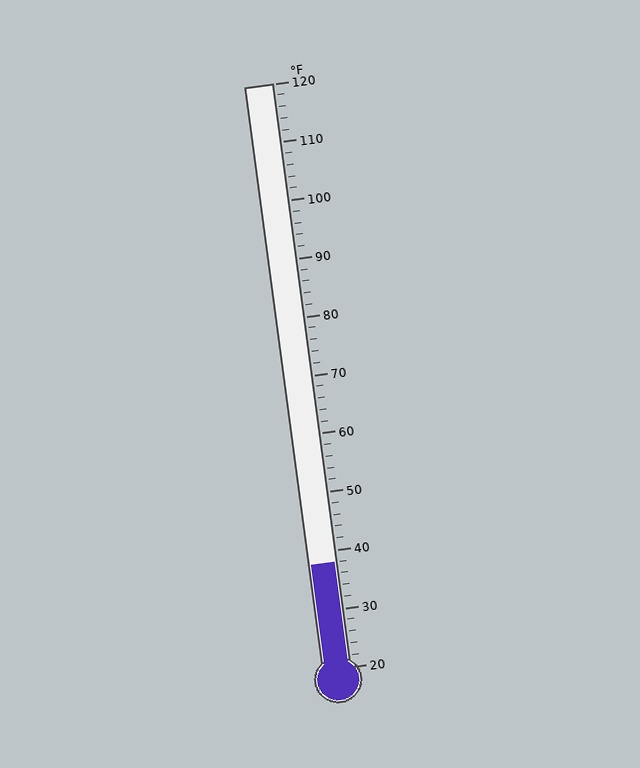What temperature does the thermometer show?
The thermometer shows approximately 38°F.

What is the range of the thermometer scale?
The thermometer scale ranges from 20°F to 120°F.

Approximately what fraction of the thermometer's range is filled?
The thermometer is filled to approximately 20% of its range.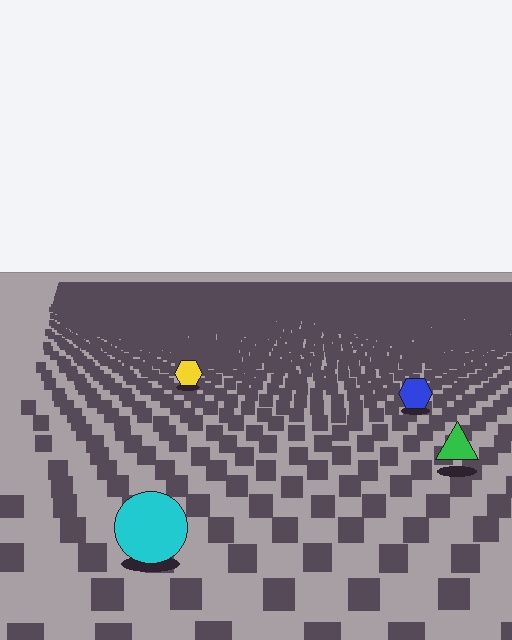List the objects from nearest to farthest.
From nearest to farthest: the cyan circle, the green triangle, the blue hexagon, the yellow hexagon.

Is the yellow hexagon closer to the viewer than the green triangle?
No. The green triangle is closer — you can tell from the texture gradient: the ground texture is coarser near it.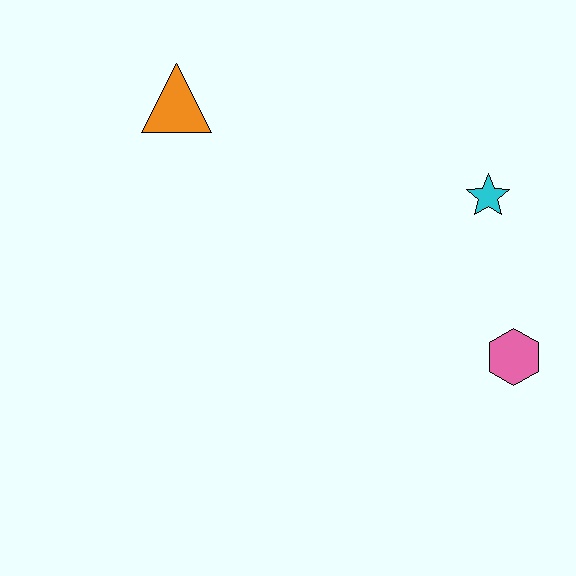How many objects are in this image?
There are 3 objects.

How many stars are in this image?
There is 1 star.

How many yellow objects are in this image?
There are no yellow objects.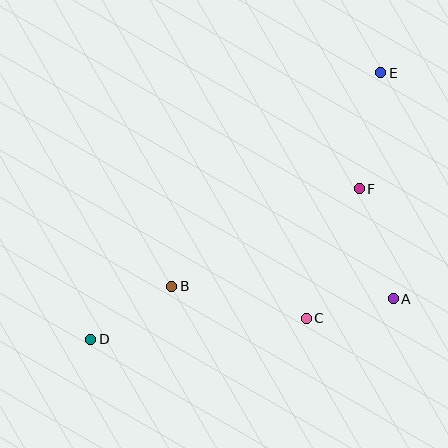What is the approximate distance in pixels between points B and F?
The distance between B and F is approximately 211 pixels.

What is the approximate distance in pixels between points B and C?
The distance between B and C is approximately 138 pixels.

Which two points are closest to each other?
Points A and C are closest to each other.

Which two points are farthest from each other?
Points D and E are farthest from each other.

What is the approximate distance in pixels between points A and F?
The distance between A and F is approximately 116 pixels.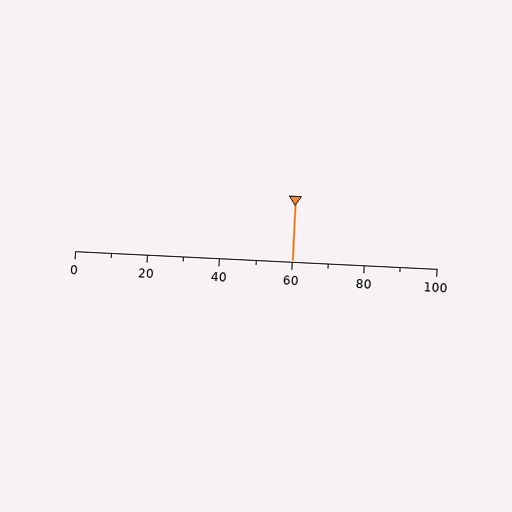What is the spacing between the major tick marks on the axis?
The major ticks are spaced 20 apart.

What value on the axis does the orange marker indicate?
The marker indicates approximately 60.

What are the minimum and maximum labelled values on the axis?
The axis runs from 0 to 100.